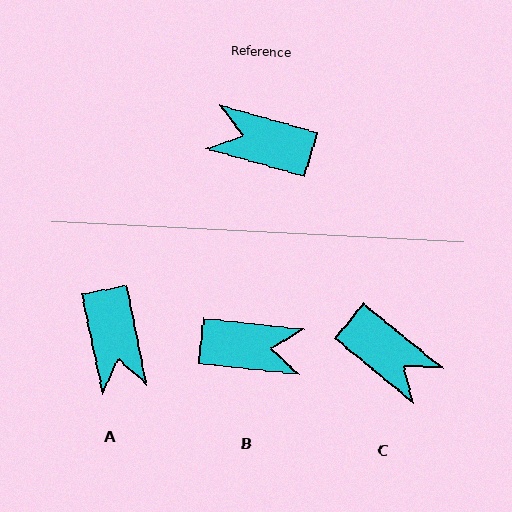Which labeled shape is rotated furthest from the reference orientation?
B, about 170 degrees away.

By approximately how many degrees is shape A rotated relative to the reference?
Approximately 117 degrees counter-clockwise.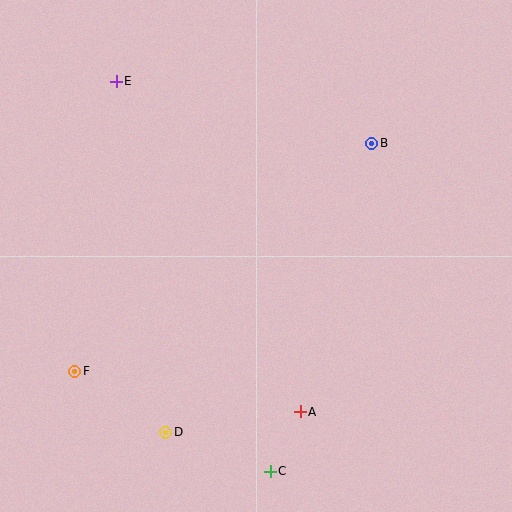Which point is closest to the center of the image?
Point B at (372, 143) is closest to the center.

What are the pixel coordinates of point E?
Point E is at (116, 81).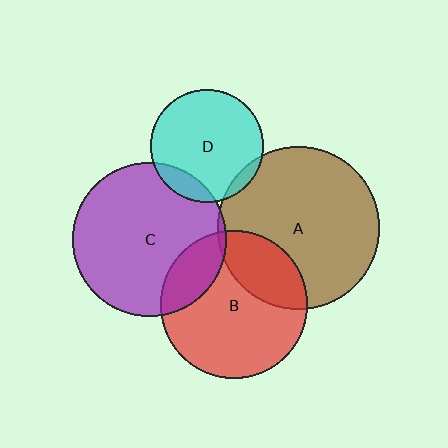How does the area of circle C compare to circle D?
Approximately 1.8 times.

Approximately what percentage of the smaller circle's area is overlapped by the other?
Approximately 25%.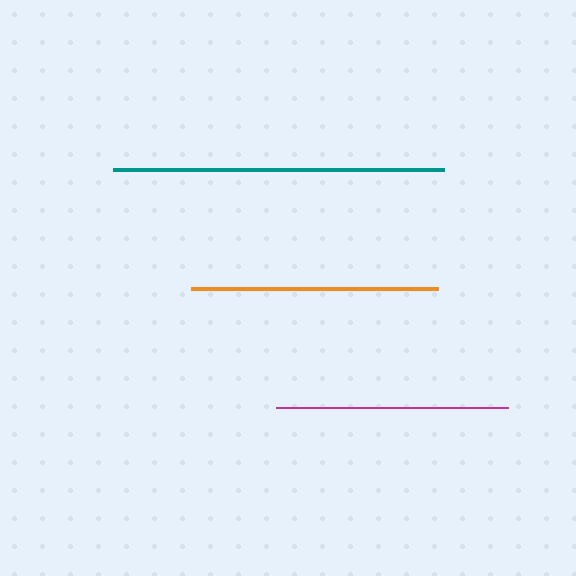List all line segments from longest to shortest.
From longest to shortest: teal, orange, magenta.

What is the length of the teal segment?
The teal segment is approximately 331 pixels long.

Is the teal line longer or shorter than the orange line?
The teal line is longer than the orange line.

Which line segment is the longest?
The teal line is the longest at approximately 331 pixels.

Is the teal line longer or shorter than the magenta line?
The teal line is longer than the magenta line.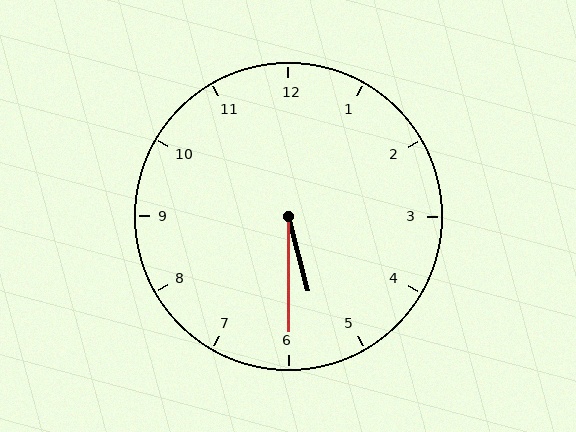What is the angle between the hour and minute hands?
Approximately 15 degrees.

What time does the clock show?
5:30.